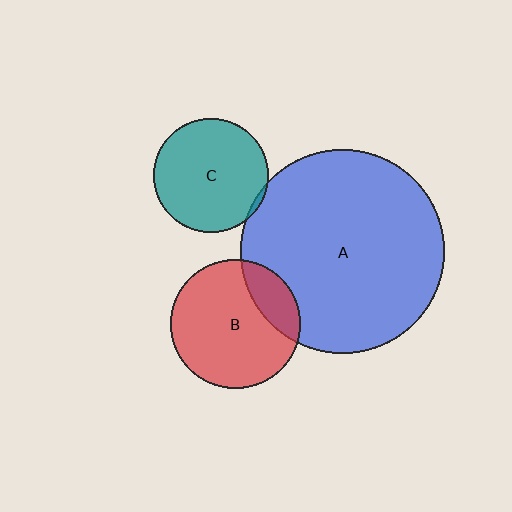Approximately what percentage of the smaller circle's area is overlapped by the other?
Approximately 20%.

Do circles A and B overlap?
Yes.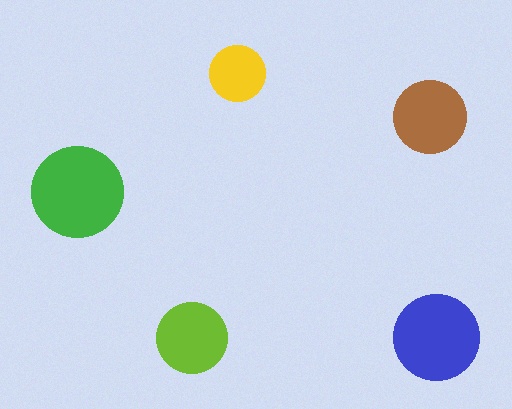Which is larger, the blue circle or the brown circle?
The blue one.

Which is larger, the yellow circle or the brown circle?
The brown one.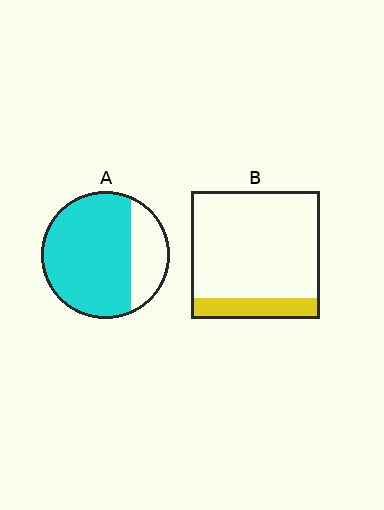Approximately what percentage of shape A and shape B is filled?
A is approximately 75% and B is approximately 15%.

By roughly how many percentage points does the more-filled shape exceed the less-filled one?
By roughly 60 percentage points (A over B).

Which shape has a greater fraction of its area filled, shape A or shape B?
Shape A.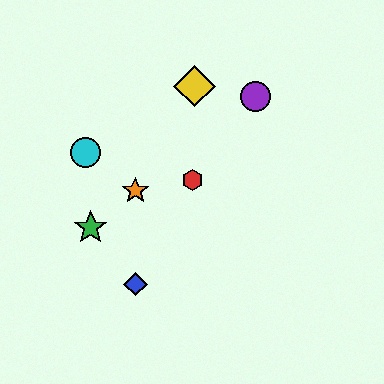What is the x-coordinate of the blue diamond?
The blue diamond is at x≈135.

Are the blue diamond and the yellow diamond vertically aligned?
No, the blue diamond is at x≈135 and the yellow diamond is at x≈195.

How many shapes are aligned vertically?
2 shapes (the blue diamond, the orange star) are aligned vertically.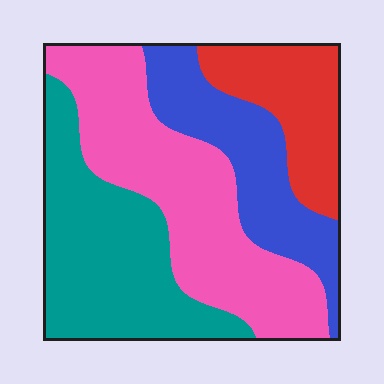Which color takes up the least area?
Red, at roughly 15%.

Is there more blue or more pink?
Pink.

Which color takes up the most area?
Pink, at roughly 35%.